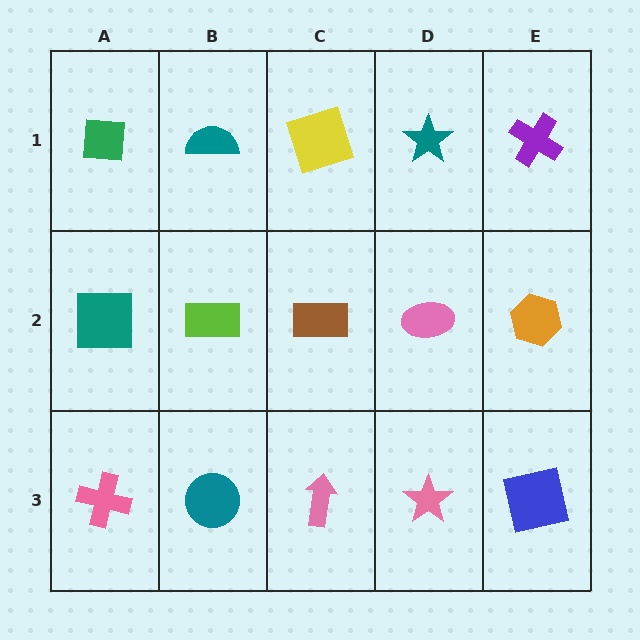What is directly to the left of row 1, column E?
A teal star.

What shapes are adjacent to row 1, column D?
A pink ellipse (row 2, column D), a yellow square (row 1, column C), a purple cross (row 1, column E).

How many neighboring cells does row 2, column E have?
3.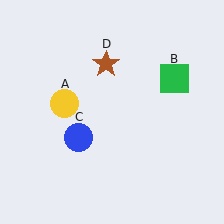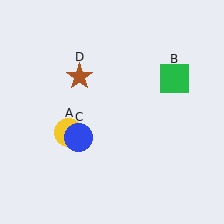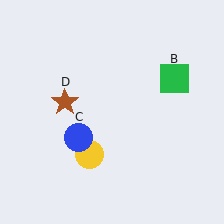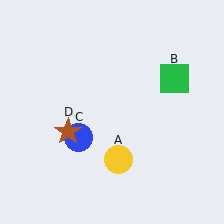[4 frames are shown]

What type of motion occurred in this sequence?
The yellow circle (object A), brown star (object D) rotated counterclockwise around the center of the scene.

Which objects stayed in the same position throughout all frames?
Green square (object B) and blue circle (object C) remained stationary.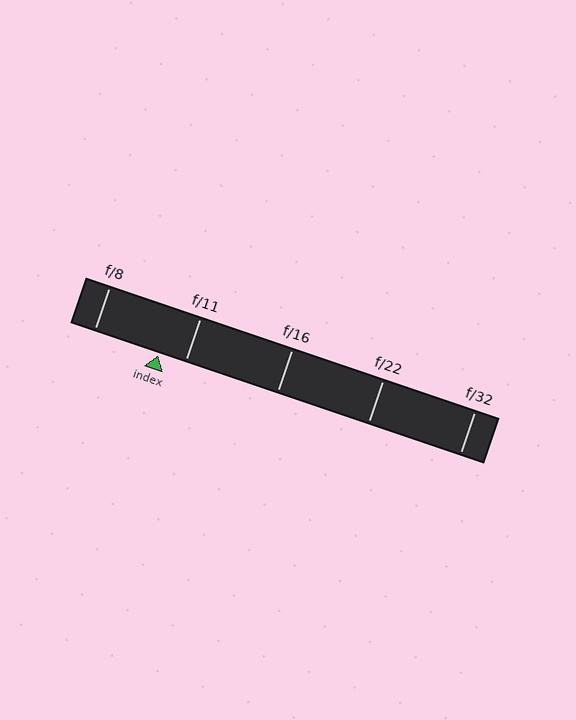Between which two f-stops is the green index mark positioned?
The index mark is between f/8 and f/11.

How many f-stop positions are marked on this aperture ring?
There are 5 f-stop positions marked.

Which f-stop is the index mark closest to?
The index mark is closest to f/11.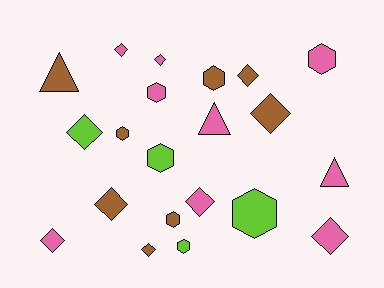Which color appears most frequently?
Pink, with 9 objects.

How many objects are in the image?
There are 21 objects.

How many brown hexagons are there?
There are 3 brown hexagons.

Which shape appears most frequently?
Diamond, with 10 objects.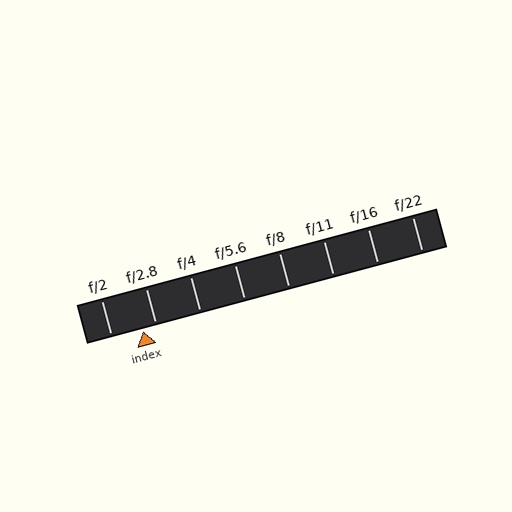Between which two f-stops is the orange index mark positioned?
The index mark is between f/2 and f/2.8.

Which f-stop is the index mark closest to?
The index mark is closest to f/2.8.